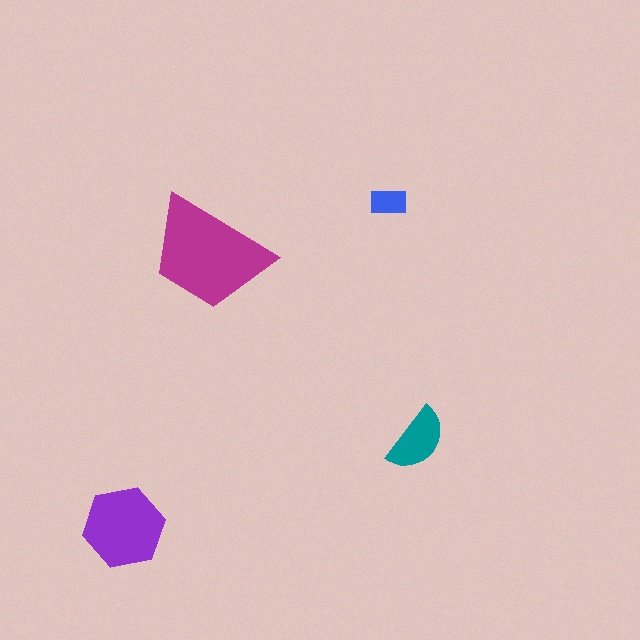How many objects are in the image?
There are 4 objects in the image.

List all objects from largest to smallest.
The magenta trapezoid, the purple hexagon, the teal semicircle, the blue rectangle.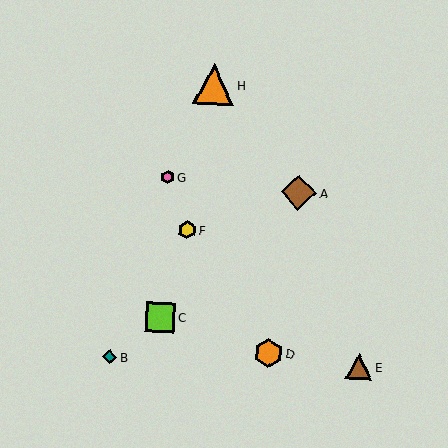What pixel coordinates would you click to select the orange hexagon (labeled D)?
Click at (268, 353) to select the orange hexagon D.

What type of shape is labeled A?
Shape A is a brown diamond.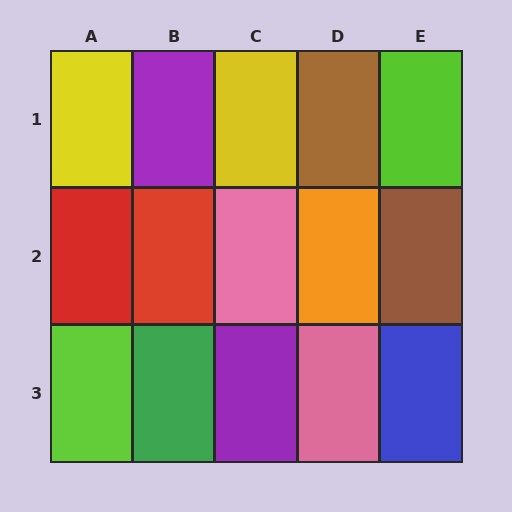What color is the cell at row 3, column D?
Pink.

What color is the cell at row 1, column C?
Yellow.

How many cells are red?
2 cells are red.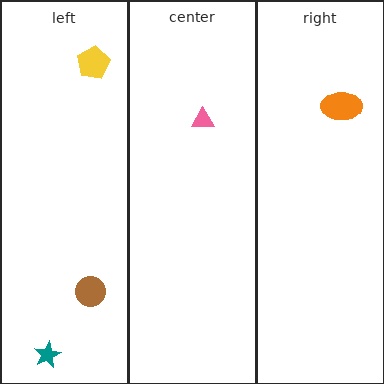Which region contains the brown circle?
The left region.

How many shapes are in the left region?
3.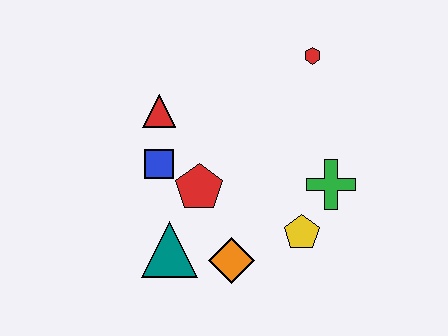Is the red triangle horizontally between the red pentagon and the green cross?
No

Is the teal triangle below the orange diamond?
No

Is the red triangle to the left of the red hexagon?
Yes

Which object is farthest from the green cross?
The red triangle is farthest from the green cross.